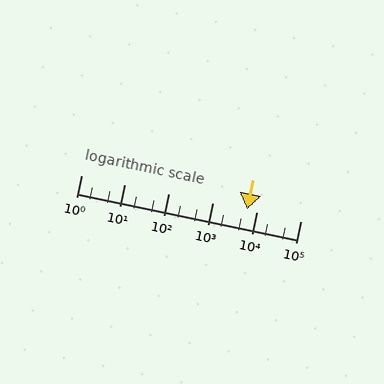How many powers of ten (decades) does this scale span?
The scale spans 5 decades, from 1 to 100000.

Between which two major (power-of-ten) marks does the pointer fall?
The pointer is between 1000 and 10000.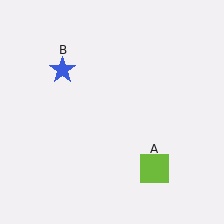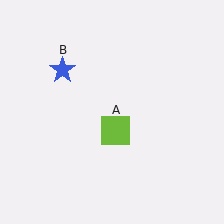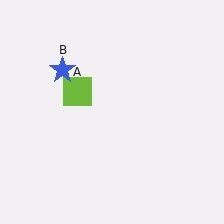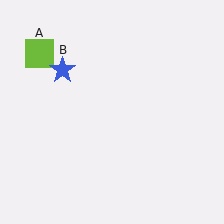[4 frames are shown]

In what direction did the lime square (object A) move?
The lime square (object A) moved up and to the left.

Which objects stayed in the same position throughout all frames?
Blue star (object B) remained stationary.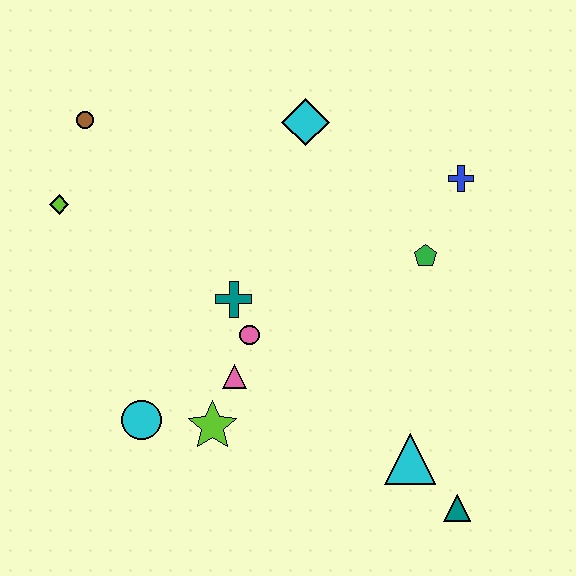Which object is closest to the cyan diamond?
The blue cross is closest to the cyan diamond.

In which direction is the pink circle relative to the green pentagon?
The pink circle is to the left of the green pentagon.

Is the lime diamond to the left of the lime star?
Yes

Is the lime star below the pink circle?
Yes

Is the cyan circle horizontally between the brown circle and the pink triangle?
Yes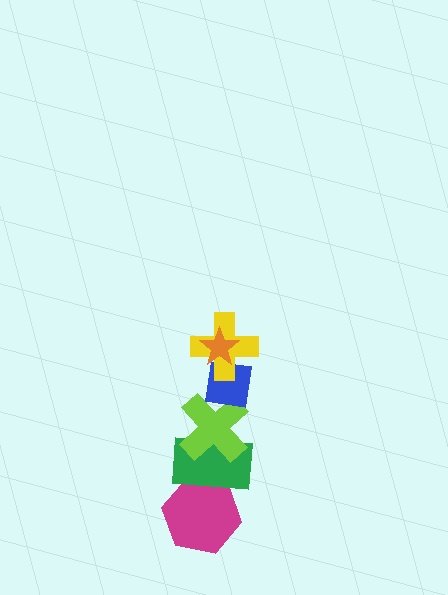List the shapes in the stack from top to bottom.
From top to bottom: the orange star, the yellow cross, the blue square, the lime cross, the green rectangle, the magenta hexagon.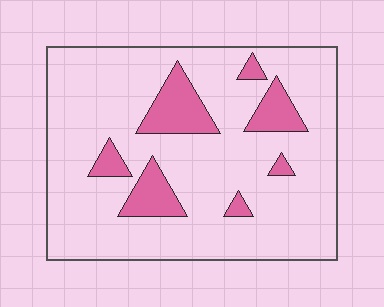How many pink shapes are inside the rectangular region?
7.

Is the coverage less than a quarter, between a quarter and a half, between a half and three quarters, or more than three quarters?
Less than a quarter.